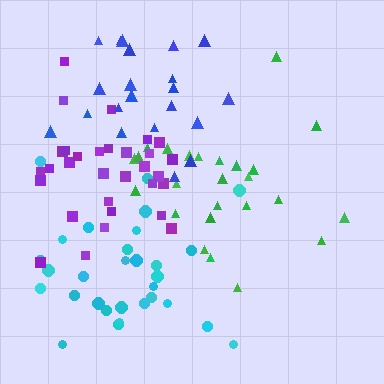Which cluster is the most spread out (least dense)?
Blue.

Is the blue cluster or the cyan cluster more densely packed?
Cyan.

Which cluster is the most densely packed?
Purple.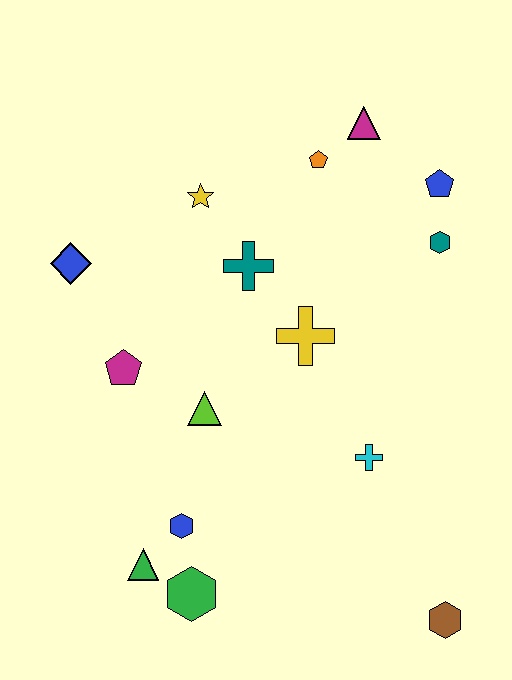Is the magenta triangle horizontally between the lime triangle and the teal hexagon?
Yes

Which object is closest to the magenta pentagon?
The lime triangle is closest to the magenta pentagon.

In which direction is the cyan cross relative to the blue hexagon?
The cyan cross is to the right of the blue hexagon.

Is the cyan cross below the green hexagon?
No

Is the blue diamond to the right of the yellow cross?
No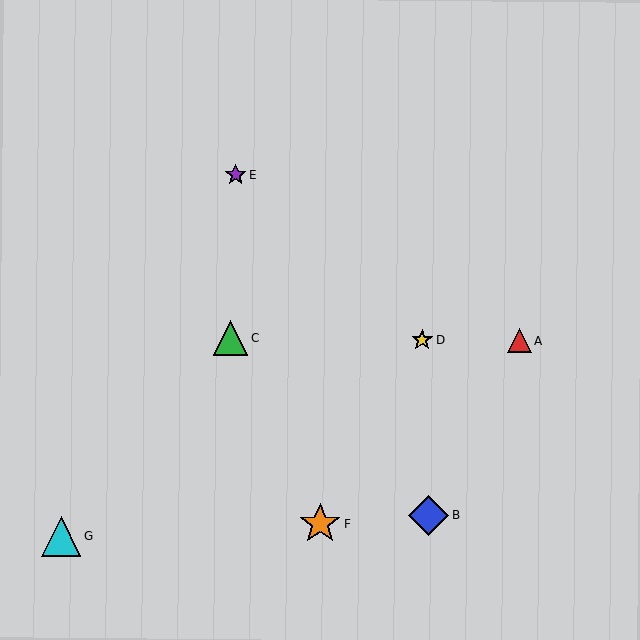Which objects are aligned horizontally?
Objects A, C, D are aligned horizontally.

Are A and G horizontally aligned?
No, A is at y≈341 and G is at y≈536.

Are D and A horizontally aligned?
Yes, both are at y≈340.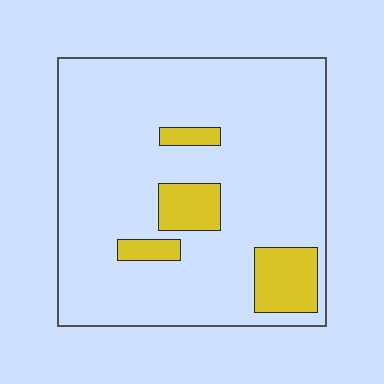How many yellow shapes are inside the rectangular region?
4.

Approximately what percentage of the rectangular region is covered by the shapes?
Approximately 15%.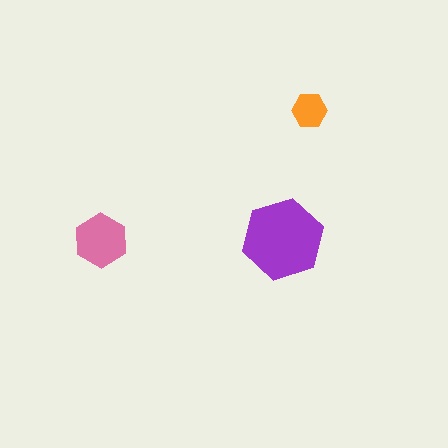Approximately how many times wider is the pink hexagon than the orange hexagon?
About 1.5 times wider.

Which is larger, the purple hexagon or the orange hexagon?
The purple one.